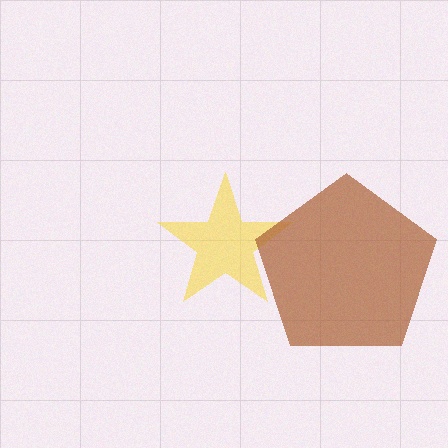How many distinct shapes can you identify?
There are 2 distinct shapes: a yellow star, a brown pentagon.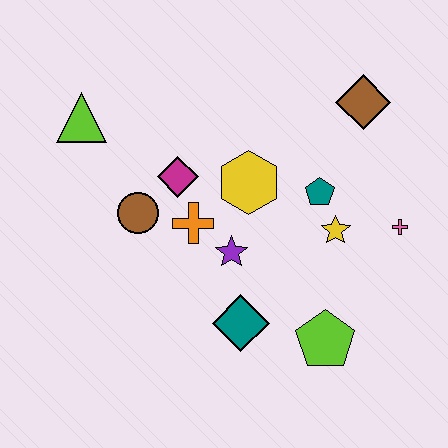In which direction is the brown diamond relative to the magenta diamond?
The brown diamond is to the right of the magenta diamond.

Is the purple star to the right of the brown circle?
Yes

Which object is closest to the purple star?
The orange cross is closest to the purple star.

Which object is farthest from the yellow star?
The lime triangle is farthest from the yellow star.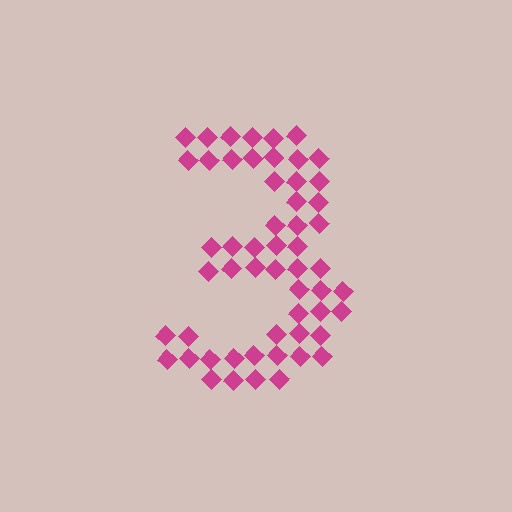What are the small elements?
The small elements are diamonds.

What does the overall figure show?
The overall figure shows the digit 3.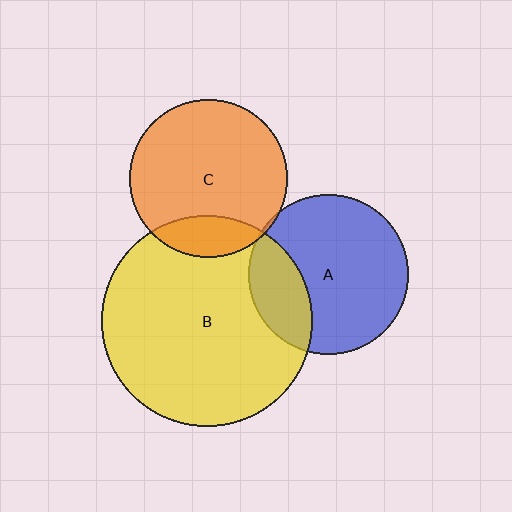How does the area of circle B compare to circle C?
Approximately 1.8 times.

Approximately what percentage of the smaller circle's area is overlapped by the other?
Approximately 15%.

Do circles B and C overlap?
Yes.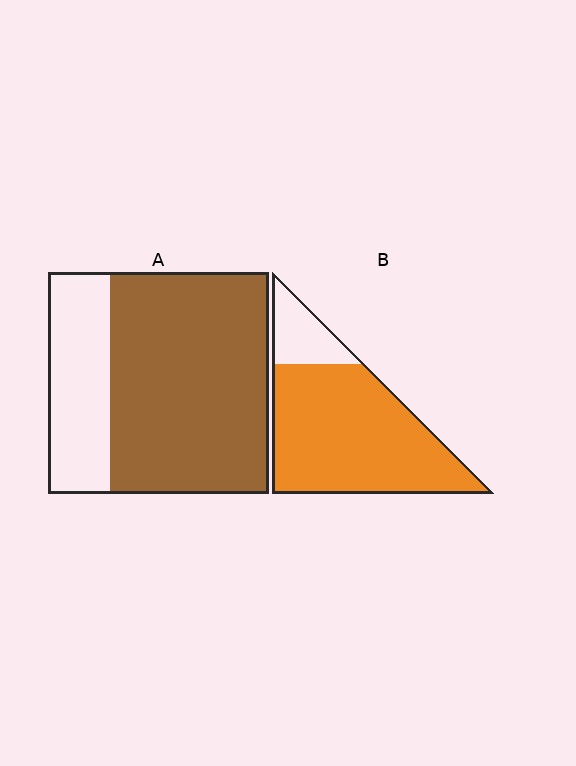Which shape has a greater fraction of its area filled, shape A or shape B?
Shape B.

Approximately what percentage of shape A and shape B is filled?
A is approximately 70% and B is approximately 85%.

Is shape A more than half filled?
Yes.